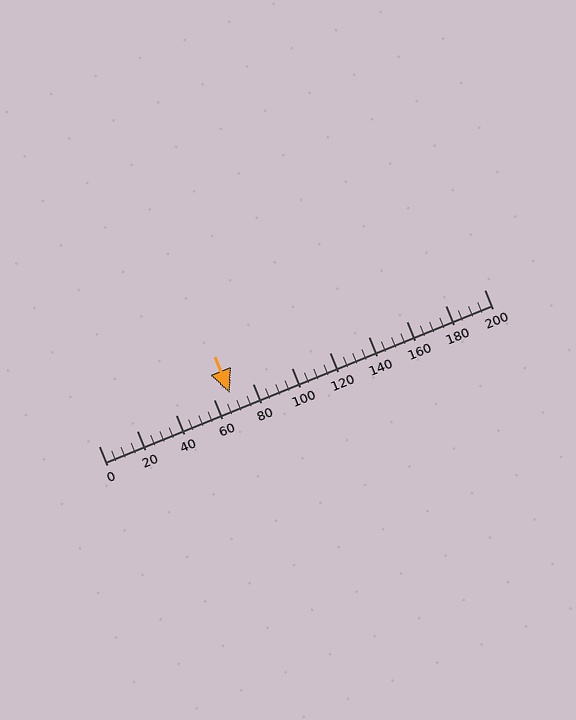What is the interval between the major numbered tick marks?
The major tick marks are spaced 20 units apart.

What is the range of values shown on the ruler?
The ruler shows values from 0 to 200.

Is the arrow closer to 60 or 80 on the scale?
The arrow is closer to 60.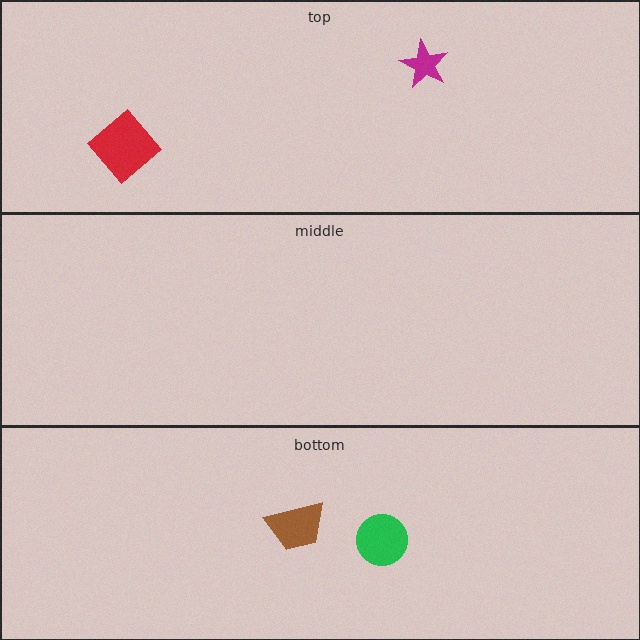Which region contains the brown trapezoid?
The bottom region.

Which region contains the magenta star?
The top region.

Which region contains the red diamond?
The top region.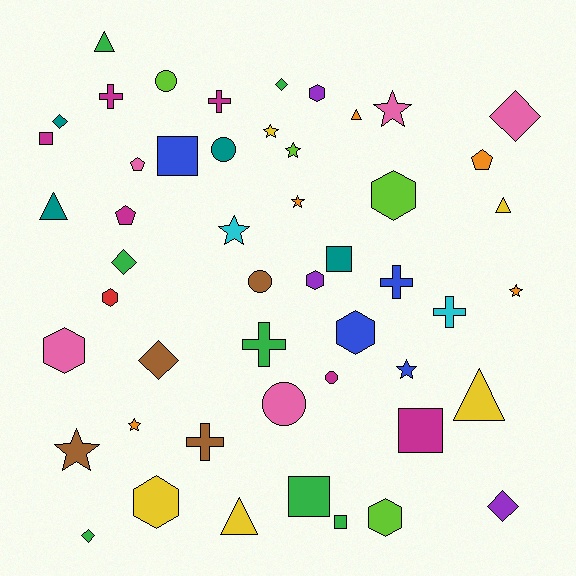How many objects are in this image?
There are 50 objects.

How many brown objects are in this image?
There are 4 brown objects.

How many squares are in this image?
There are 6 squares.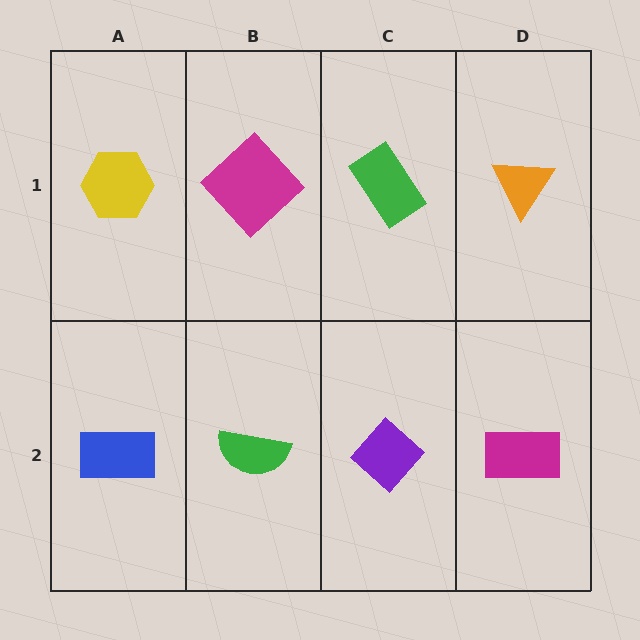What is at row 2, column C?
A purple diamond.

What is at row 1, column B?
A magenta diamond.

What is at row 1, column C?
A green rectangle.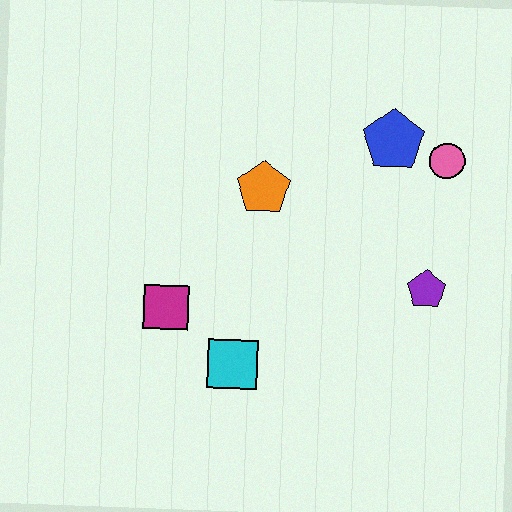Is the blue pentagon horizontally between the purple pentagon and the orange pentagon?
Yes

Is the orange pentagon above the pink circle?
No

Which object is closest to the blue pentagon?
The pink circle is closest to the blue pentagon.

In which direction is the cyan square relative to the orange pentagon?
The cyan square is below the orange pentagon.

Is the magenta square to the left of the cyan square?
Yes